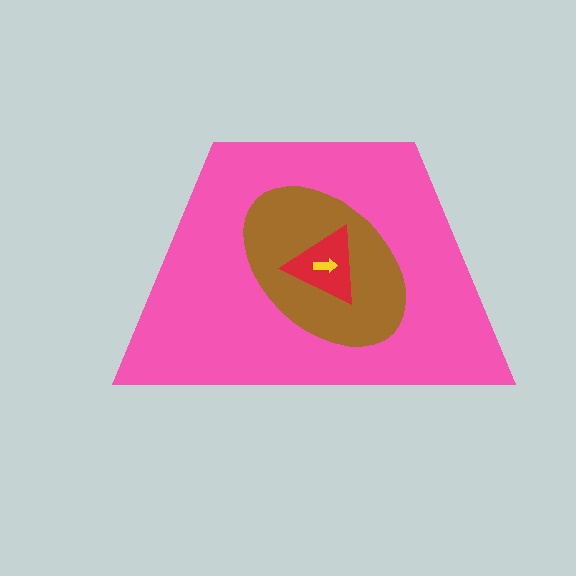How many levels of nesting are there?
4.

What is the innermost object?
The yellow arrow.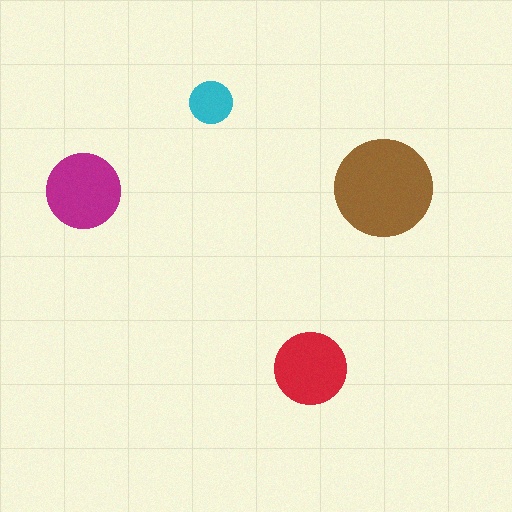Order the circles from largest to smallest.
the brown one, the magenta one, the red one, the cyan one.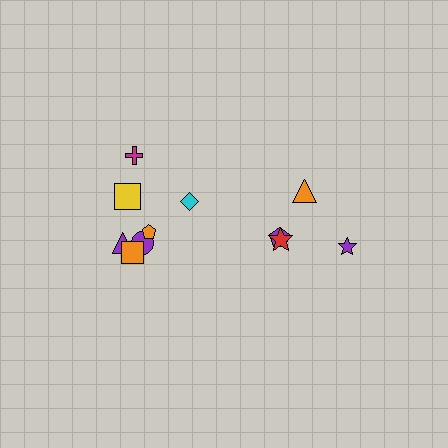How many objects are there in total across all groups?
There are 11 objects.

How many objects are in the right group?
There are 4 objects.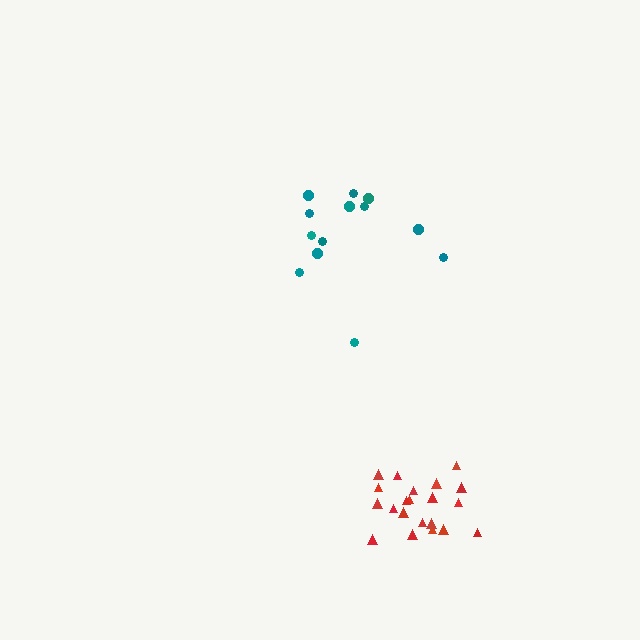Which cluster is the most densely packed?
Red.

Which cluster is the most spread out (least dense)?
Teal.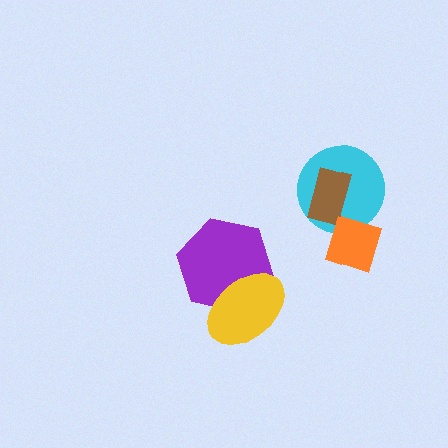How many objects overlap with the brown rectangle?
1 object overlaps with the brown rectangle.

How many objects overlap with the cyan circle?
2 objects overlap with the cyan circle.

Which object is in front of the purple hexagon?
The yellow ellipse is in front of the purple hexagon.